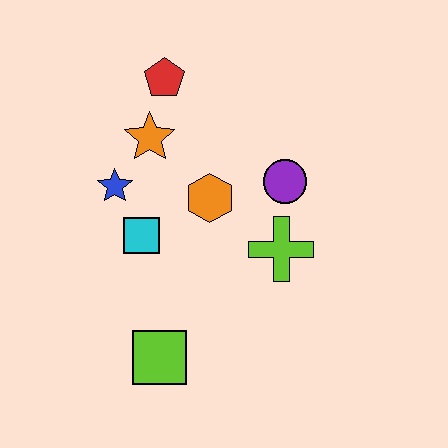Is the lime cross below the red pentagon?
Yes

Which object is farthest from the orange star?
The lime square is farthest from the orange star.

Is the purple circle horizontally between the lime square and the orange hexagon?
No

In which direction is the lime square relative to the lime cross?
The lime square is to the left of the lime cross.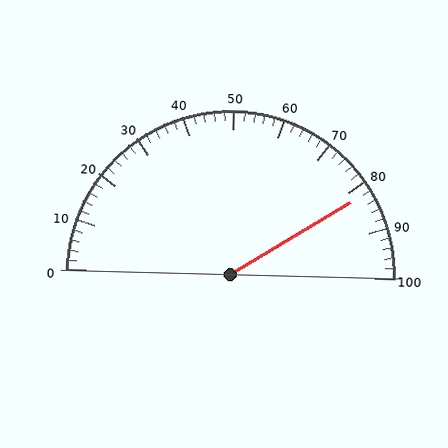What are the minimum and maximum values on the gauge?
The gauge ranges from 0 to 100.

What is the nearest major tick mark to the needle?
The nearest major tick mark is 80.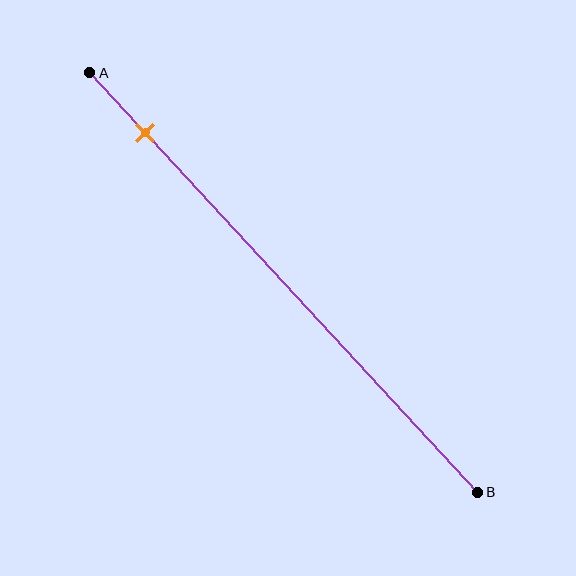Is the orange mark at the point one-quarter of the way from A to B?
No, the mark is at about 15% from A, not at the 25% one-quarter point.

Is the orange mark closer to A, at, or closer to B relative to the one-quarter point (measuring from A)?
The orange mark is closer to point A than the one-quarter point of segment AB.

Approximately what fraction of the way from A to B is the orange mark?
The orange mark is approximately 15% of the way from A to B.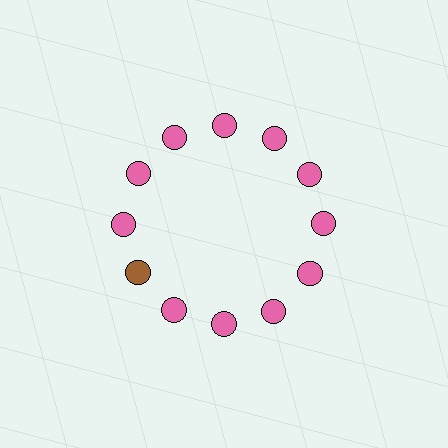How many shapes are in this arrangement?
There are 12 shapes arranged in a ring pattern.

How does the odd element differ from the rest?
It has a different color: brown instead of pink.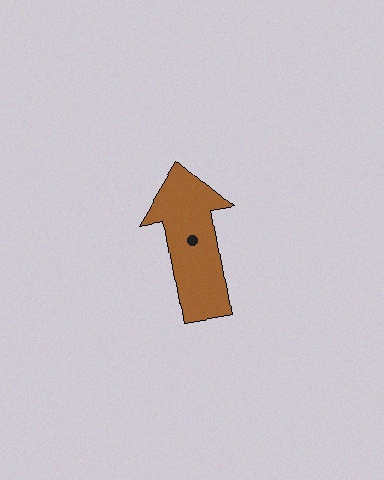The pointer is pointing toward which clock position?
Roughly 12 o'clock.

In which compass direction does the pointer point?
North.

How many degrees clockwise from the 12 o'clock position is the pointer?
Approximately 350 degrees.